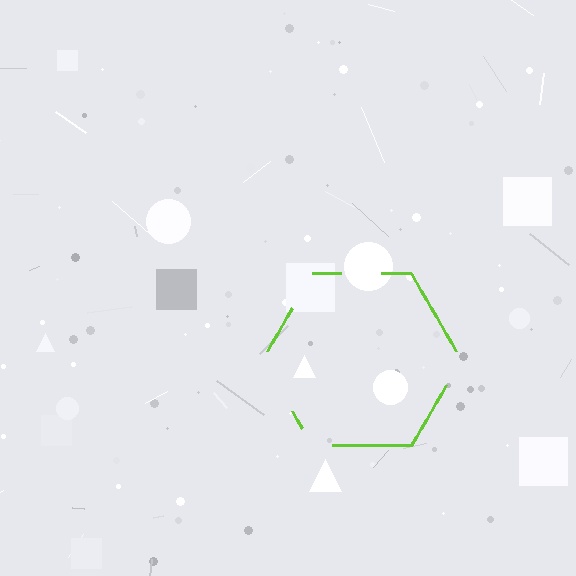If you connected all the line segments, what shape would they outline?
They would outline a hexagon.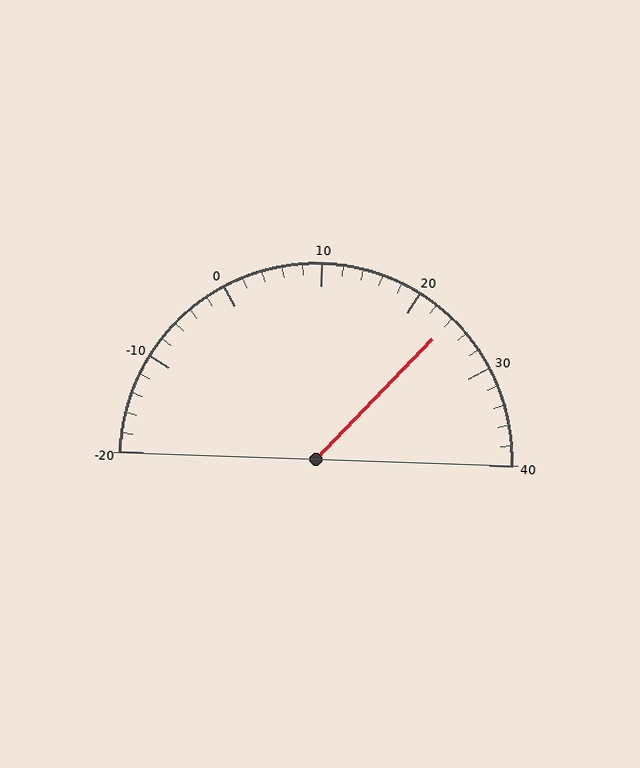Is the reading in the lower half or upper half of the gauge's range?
The reading is in the upper half of the range (-20 to 40).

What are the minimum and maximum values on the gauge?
The gauge ranges from -20 to 40.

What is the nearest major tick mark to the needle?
The nearest major tick mark is 20.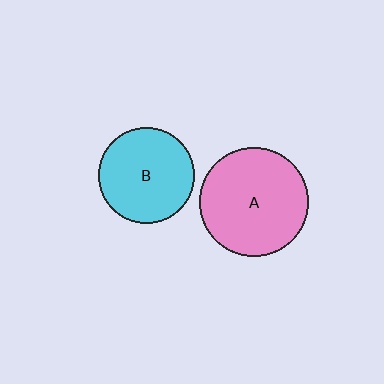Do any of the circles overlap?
No, none of the circles overlap.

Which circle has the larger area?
Circle A (pink).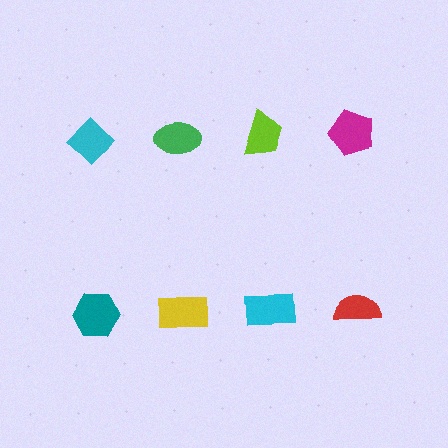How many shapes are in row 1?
4 shapes.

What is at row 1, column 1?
A cyan diamond.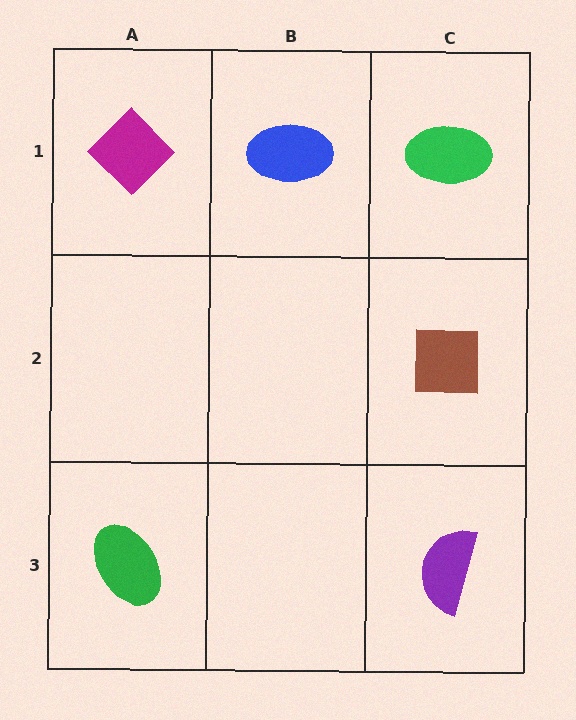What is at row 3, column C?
A purple semicircle.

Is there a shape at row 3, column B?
No, that cell is empty.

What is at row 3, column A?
A green ellipse.